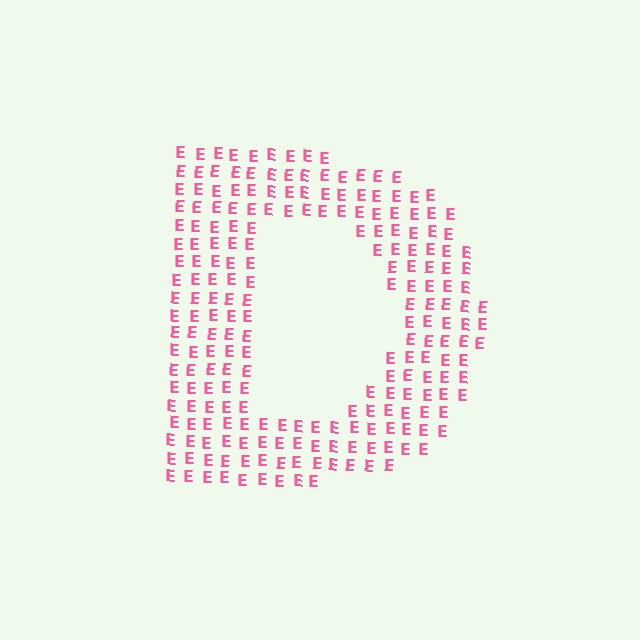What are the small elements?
The small elements are letter E's.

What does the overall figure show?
The overall figure shows the letter D.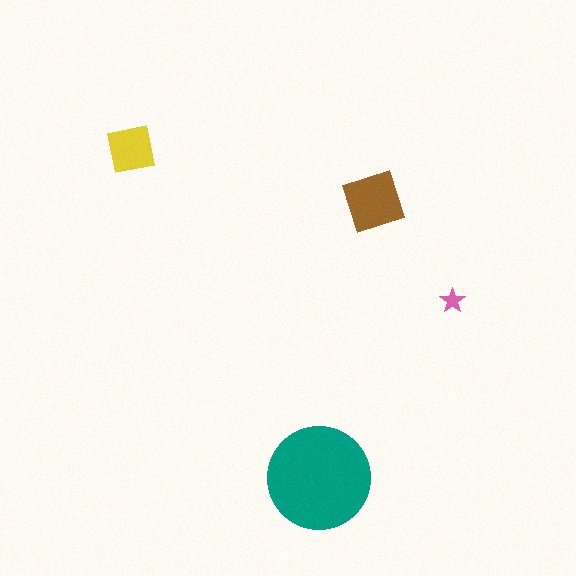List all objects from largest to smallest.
The teal circle, the brown square, the yellow square, the pink star.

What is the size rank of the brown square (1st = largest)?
2nd.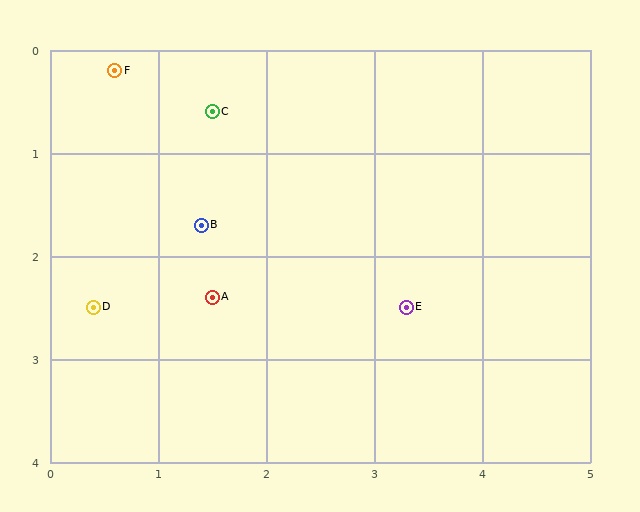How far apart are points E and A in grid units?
Points E and A are about 1.8 grid units apart.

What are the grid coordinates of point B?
Point B is at approximately (1.4, 1.7).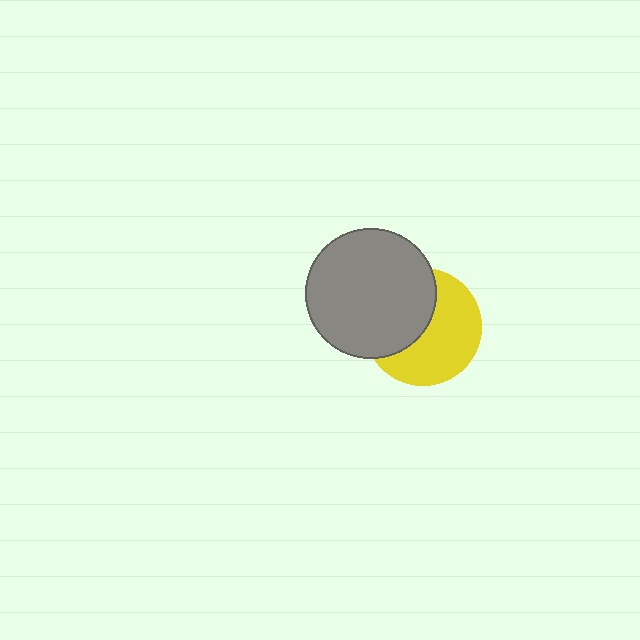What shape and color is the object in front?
The object in front is a gray circle.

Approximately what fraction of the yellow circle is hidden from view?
Roughly 44% of the yellow circle is hidden behind the gray circle.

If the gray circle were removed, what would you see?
You would see the complete yellow circle.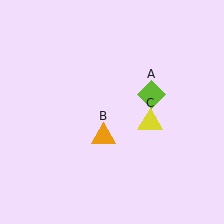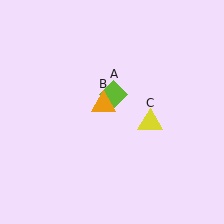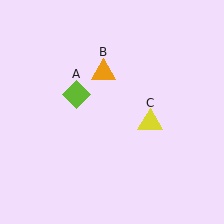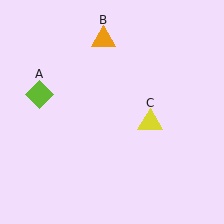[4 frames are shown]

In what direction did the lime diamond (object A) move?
The lime diamond (object A) moved left.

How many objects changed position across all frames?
2 objects changed position: lime diamond (object A), orange triangle (object B).